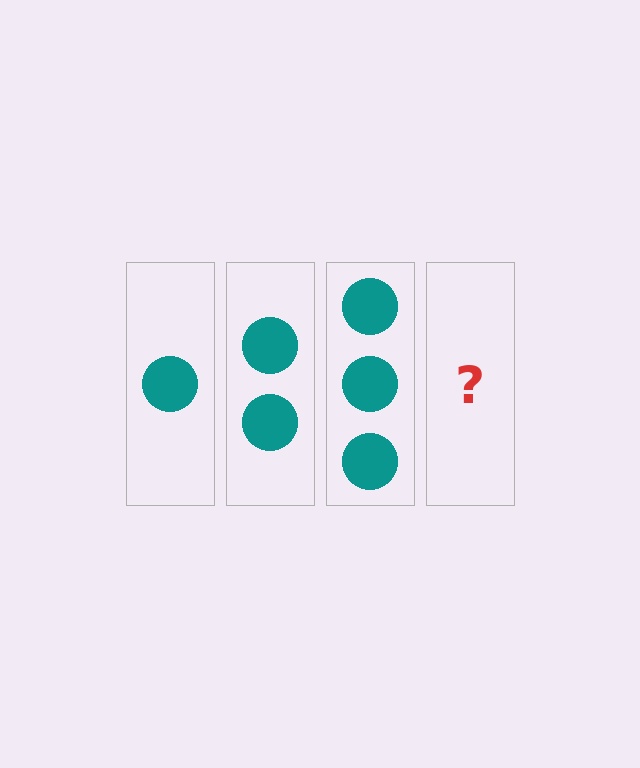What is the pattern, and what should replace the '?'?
The pattern is that each step adds one more circle. The '?' should be 4 circles.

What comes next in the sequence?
The next element should be 4 circles.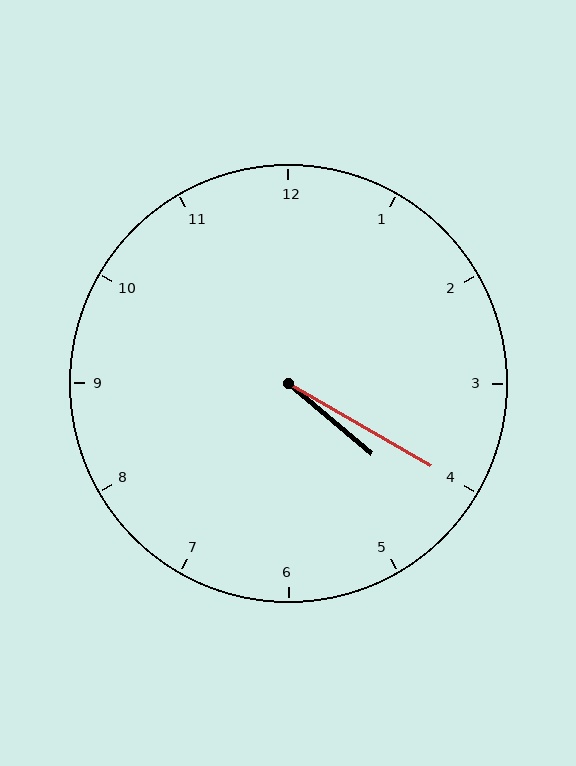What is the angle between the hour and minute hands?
Approximately 10 degrees.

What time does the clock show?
4:20.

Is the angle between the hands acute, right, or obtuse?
It is acute.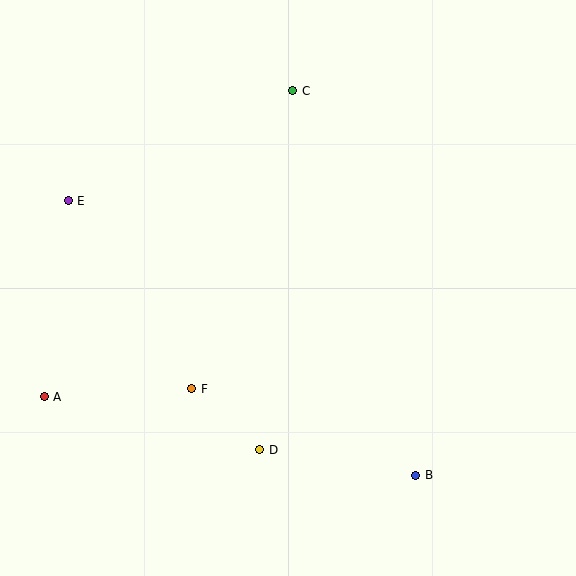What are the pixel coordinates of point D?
Point D is at (260, 450).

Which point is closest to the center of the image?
Point F at (192, 389) is closest to the center.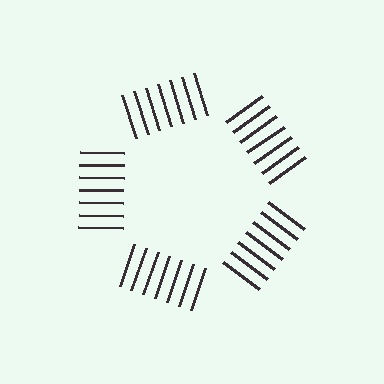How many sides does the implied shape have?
5 sides — the line-ends trace a pentagon.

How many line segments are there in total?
35 — 7 along each of the 5 edges.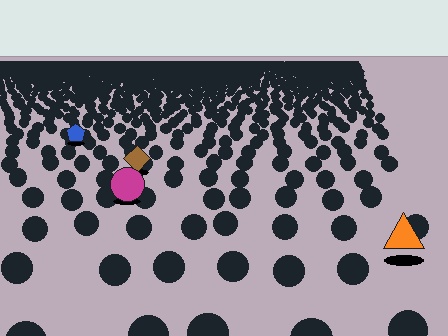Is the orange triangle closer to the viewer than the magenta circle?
Yes. The orange triangle is closer — you can tell from the texture gradient: the ground texture is coarser near it.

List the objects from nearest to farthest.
From nearest to farthest: the orange triangle, the magenta circle, the brown diamond, the blue pentagon.